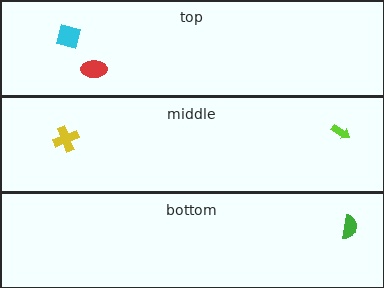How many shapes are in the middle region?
2.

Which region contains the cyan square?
The top region.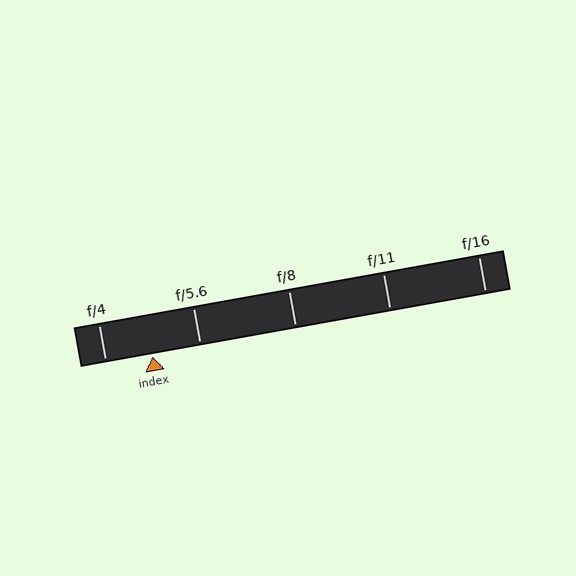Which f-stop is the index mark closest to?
The index mark is closest to f/4.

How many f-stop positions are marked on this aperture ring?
There are 5 f-stop positions marked.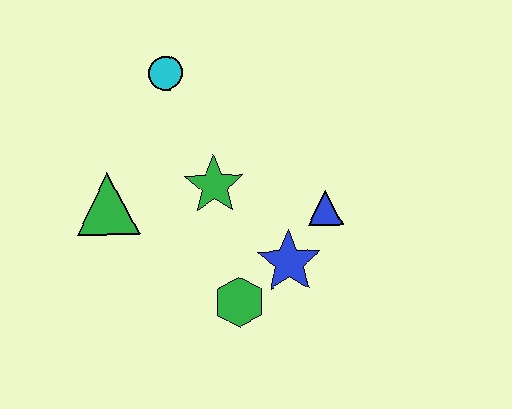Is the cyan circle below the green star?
No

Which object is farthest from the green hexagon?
The cyan circle is farthest from the green hexagon.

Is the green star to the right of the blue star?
No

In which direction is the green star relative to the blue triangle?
The green star is to the left of the blue triangle.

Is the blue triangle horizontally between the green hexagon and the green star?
No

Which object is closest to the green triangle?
The green star is closest to the green triangle.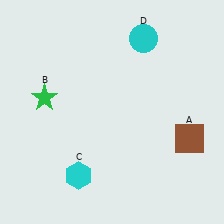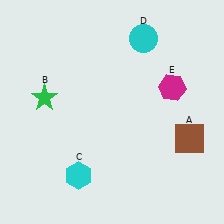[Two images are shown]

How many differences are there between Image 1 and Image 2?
There is 1 difference between the two images.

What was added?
A magenta hexagon (E) was added in Image 2.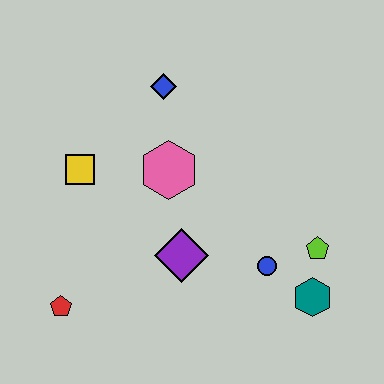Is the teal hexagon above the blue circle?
No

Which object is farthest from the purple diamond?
The blue diamond is farthest from the purple diamond.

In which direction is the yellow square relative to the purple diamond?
The yellow square is to the left of the purple diamond.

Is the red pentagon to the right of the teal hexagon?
No